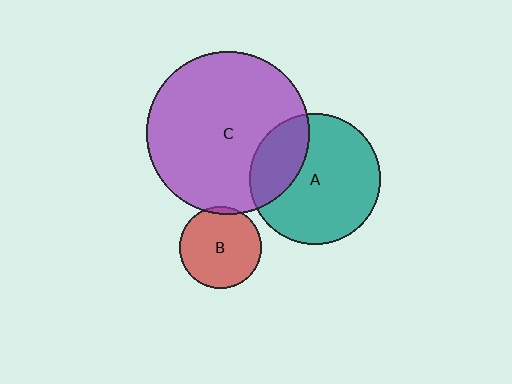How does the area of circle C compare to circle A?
Approximately 1.5 times.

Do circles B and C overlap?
Yes.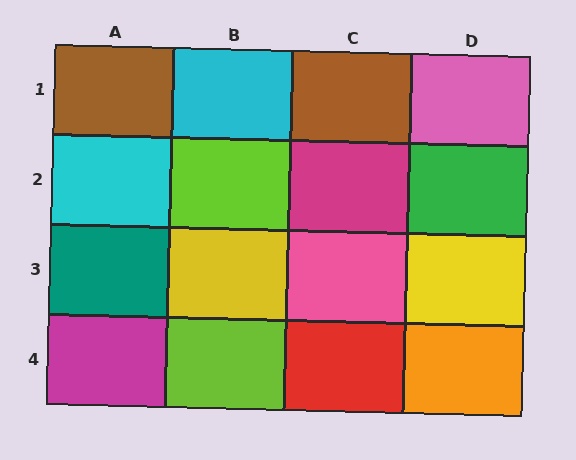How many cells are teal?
1 cell is teal.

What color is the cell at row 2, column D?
Green.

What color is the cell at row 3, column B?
Yellow.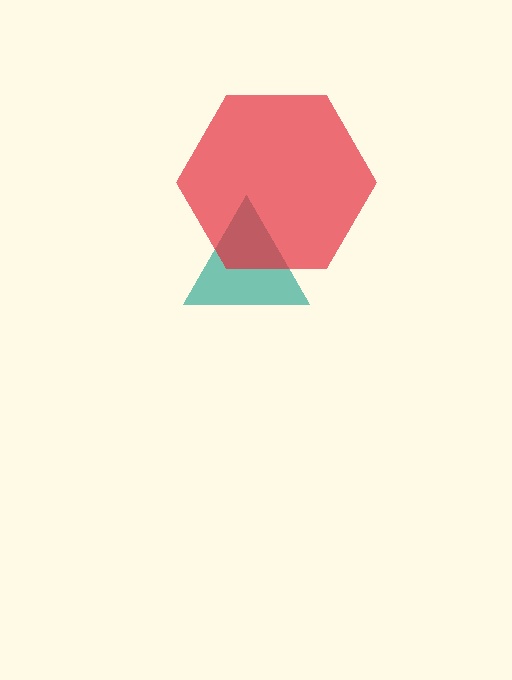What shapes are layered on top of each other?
The layered shapes are: a teal triangle, a red hexagon.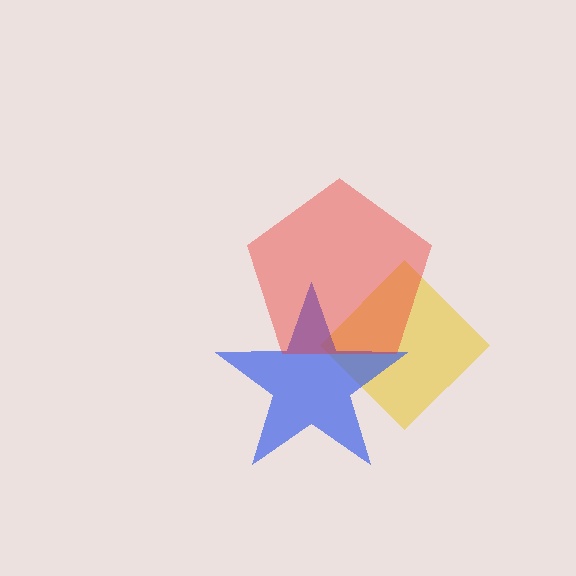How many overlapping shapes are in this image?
There are 3 overlapping shapes in the image.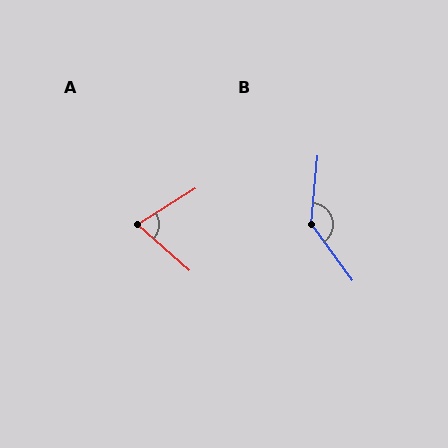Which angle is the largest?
B, at approximately 138 degrees.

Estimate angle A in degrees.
Approximately 74 degrees.